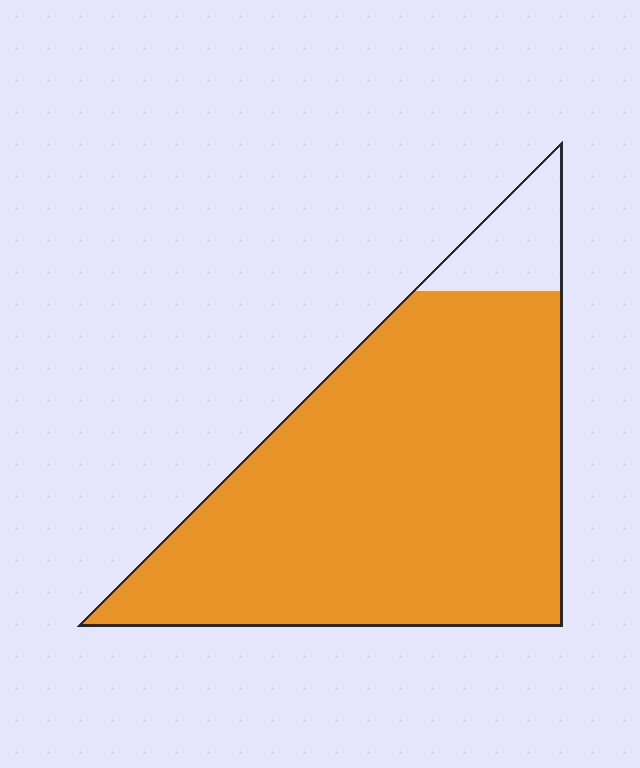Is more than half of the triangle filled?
Yes.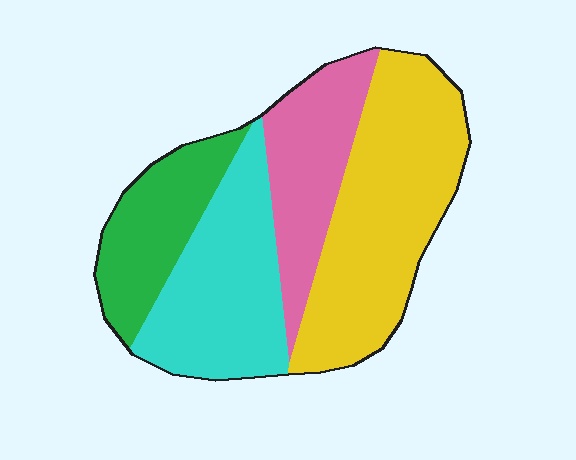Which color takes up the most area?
Yellow, at roughly 35%.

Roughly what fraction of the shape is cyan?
Cyan covers around 25% of the shape.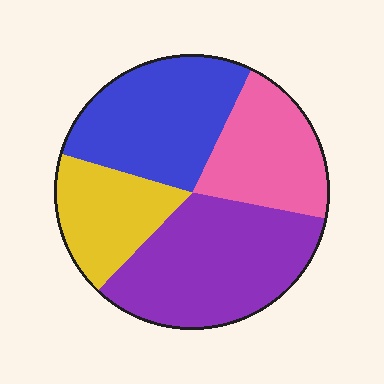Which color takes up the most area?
Purple, at roughly 35%.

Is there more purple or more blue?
Purple.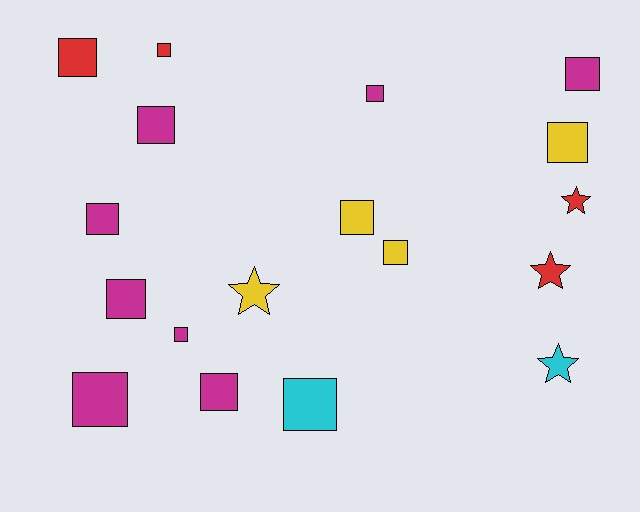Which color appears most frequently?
Magenta, with 8 objects.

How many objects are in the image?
There are 18 objects.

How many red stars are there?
There are 2 red stars.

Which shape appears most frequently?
Square, with 14 objects.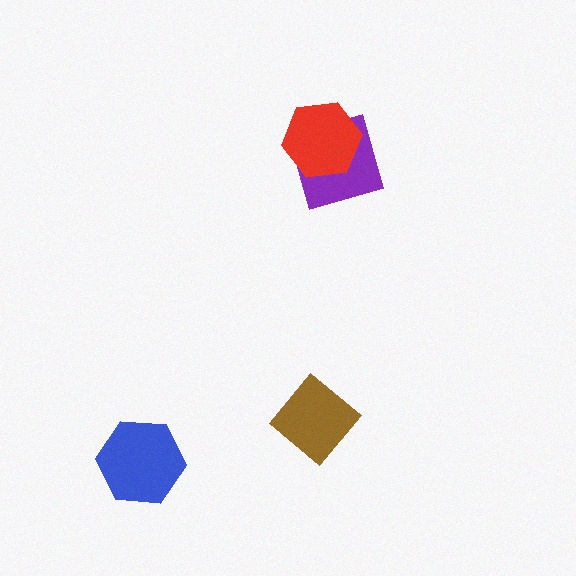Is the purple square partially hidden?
Yes, it is partially covered by another shape.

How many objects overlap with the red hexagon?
1 object overlaps with the red hexagon.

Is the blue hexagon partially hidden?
No, no other shape covers it.